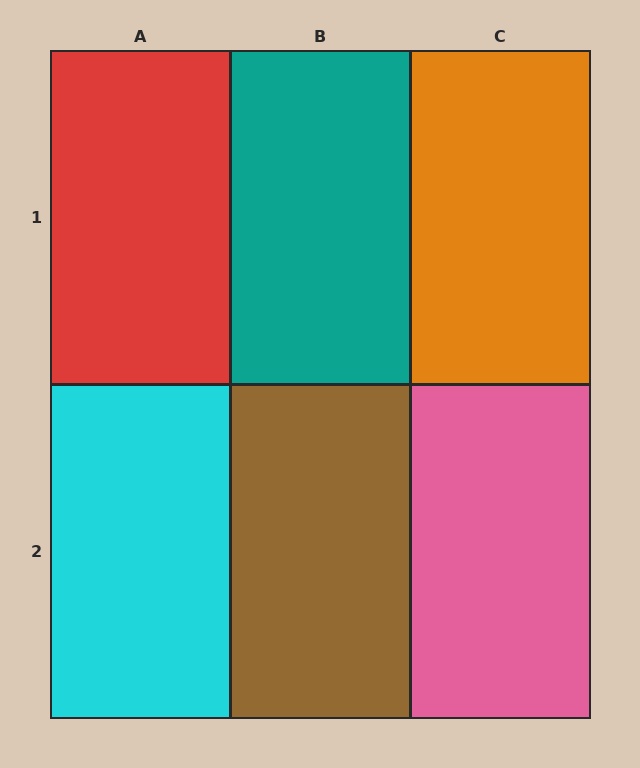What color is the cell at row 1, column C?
Orange.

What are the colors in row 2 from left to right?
Cyan, brown, pink.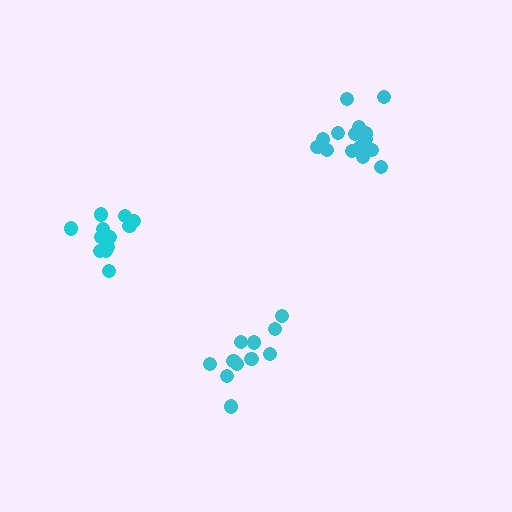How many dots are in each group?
Group 1: 15 dots, Group 2: 13 dots, Group 3: 11 dots (39 total).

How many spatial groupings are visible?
There are 3 spatial groupings.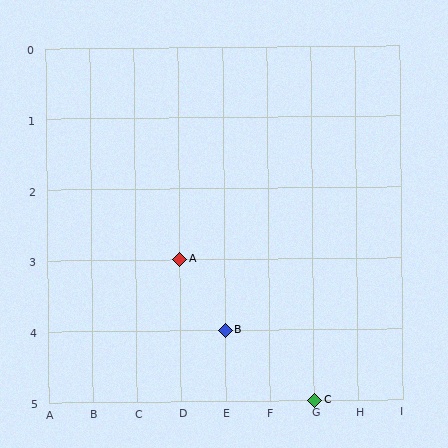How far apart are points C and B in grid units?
Points C and B are 2 columns and 1 row apart (about 2.2 grid units diagonally).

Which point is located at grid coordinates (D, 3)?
Point A is at (D, 3).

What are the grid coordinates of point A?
Point A is at grid coordinates (D, 3).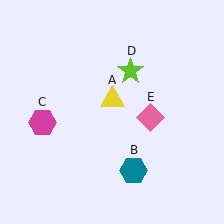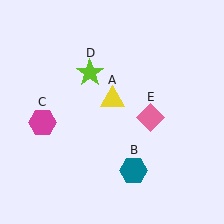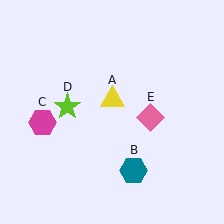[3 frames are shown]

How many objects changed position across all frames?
1 object changed position: lime star (object D).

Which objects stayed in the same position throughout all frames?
Yellow triangle (object A) and teal hexagon (object B) and magenta hexagon (object C) and pink diamond (object E) remained stationary.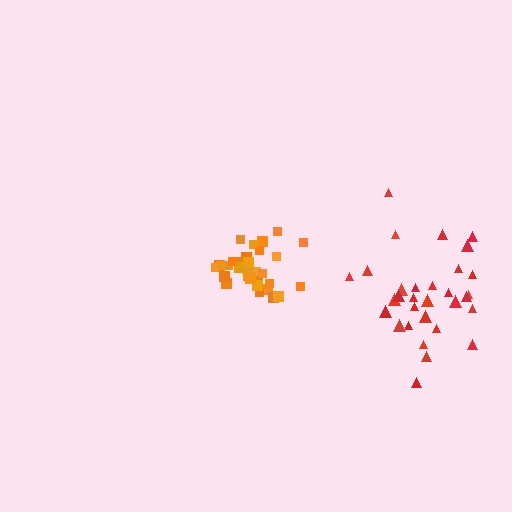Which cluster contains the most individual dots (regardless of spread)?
Red (31).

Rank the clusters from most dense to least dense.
orange, red.